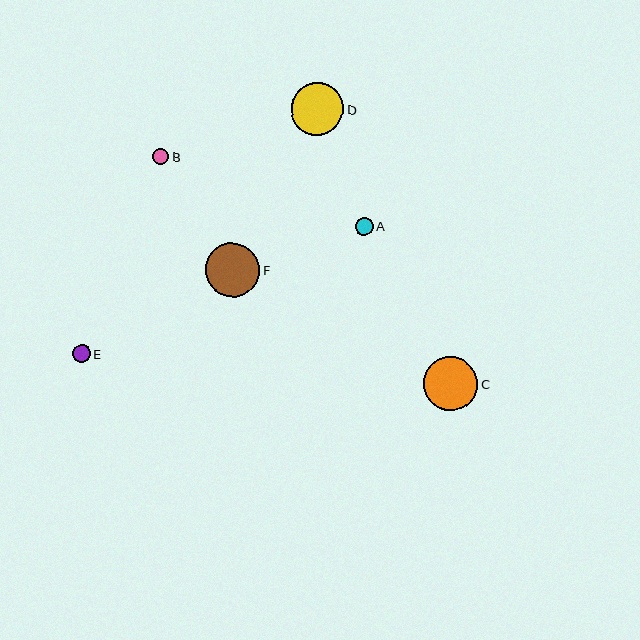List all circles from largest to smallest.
From largest to smallest: F, C, D, A, E, B.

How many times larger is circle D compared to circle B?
Circle D is approximately 3.2 times the size of circle B.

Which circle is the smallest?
Circle B is the smallest with a size of approximately 17 pixels.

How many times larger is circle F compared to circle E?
Circle F is approximately 3.0 times the size of circle E.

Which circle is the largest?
Circle F is the largest with a size of approximately 54 pixels.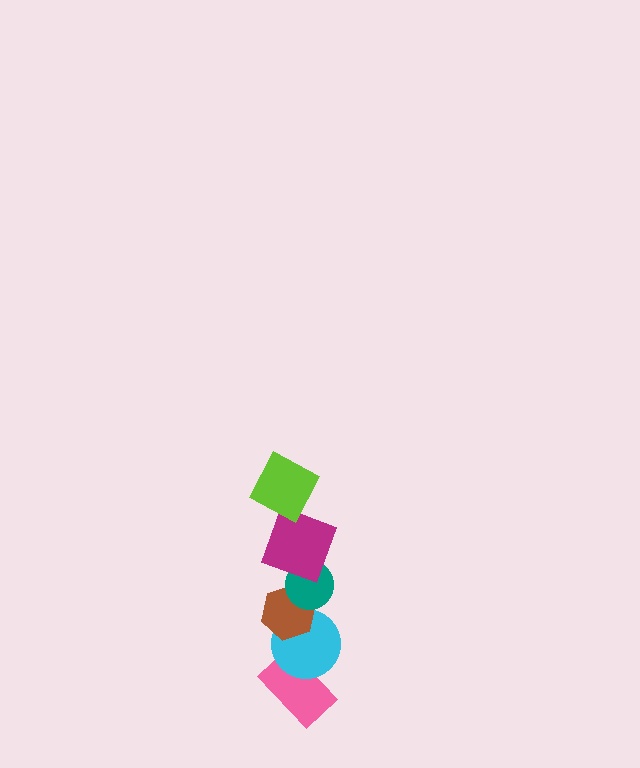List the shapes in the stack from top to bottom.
From top to bottom: the lime square, the magenta square, the teal circle, the brown hexagon, the cyan circle, the pink rectangle.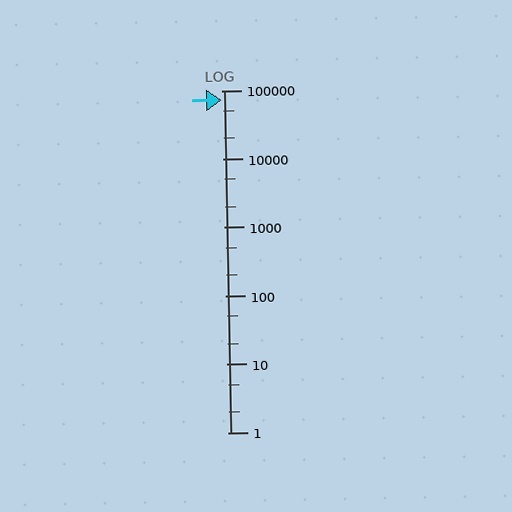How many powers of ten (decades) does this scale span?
The scale spans 5 decades, from 1 to 100000.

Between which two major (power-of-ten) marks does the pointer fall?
The pointer is between 10000 and 100000.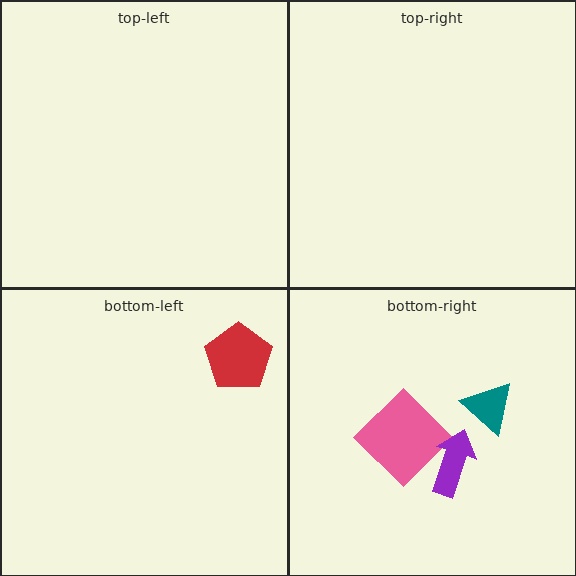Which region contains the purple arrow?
The bottom-right region.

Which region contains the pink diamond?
The bottom-right region.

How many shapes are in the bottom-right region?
3.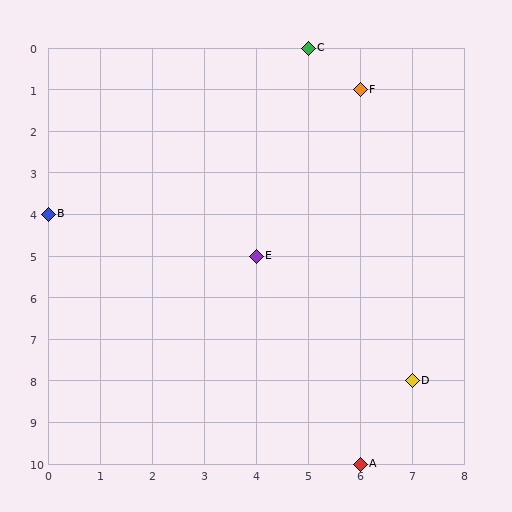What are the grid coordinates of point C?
Point C is at grid coordinates (5, 0).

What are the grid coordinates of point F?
Point F is at grid coordinates (6, 1).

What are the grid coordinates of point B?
Point B is at grid coordinates (0, 4).